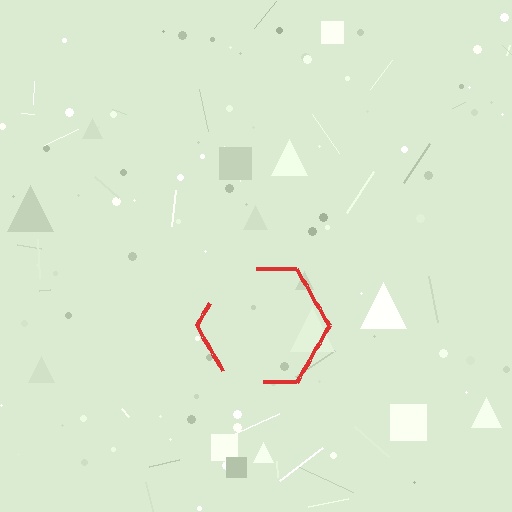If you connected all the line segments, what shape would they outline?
They would outline a hexagon.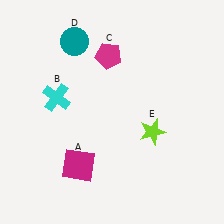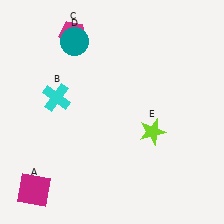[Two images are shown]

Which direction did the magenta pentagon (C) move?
The magenta pentagon (C) moved left.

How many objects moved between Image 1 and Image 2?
2 objects moved between the two images.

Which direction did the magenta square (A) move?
The magenta square (A) moved left.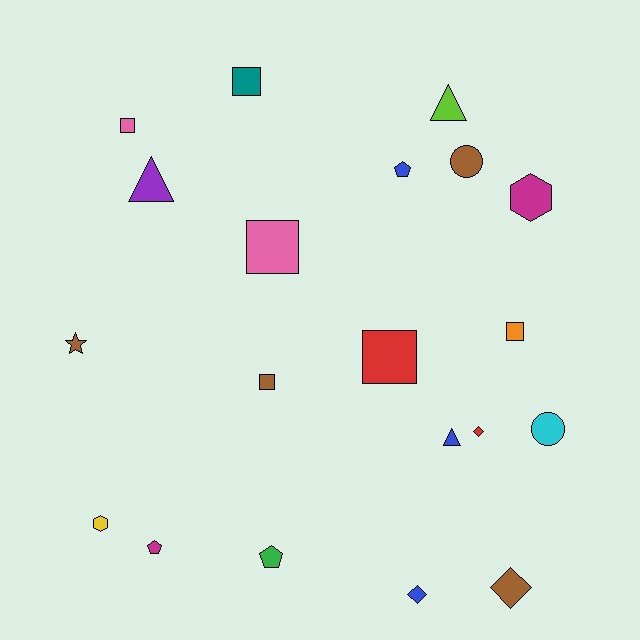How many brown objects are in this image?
There are 4 brown objects.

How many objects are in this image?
There are 20 objects.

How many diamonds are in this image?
There are 3 diamonds.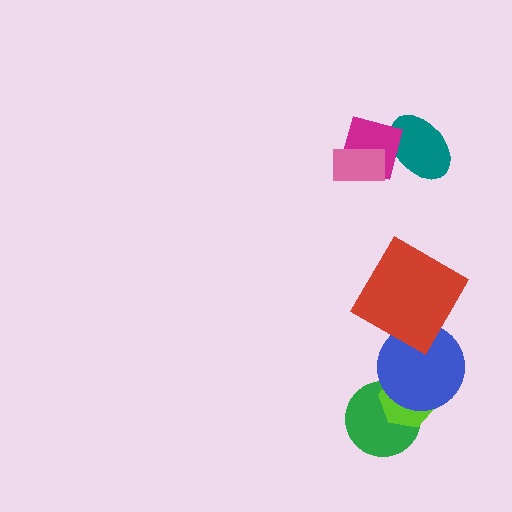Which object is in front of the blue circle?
The red diamond is in front of the blue circle.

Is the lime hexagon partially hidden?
Yes, it is partially covered by another shape.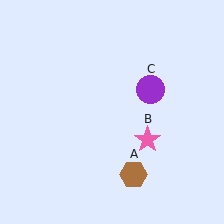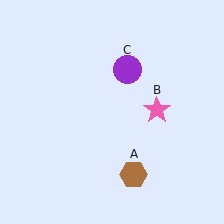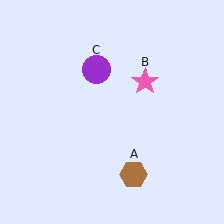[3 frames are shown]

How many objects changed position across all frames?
2 objects changed position: pink star (object B), purple circle (object C).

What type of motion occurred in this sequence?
The pink star (object B), purple circle (object C) rotated counterclockwise around the center of the scene.